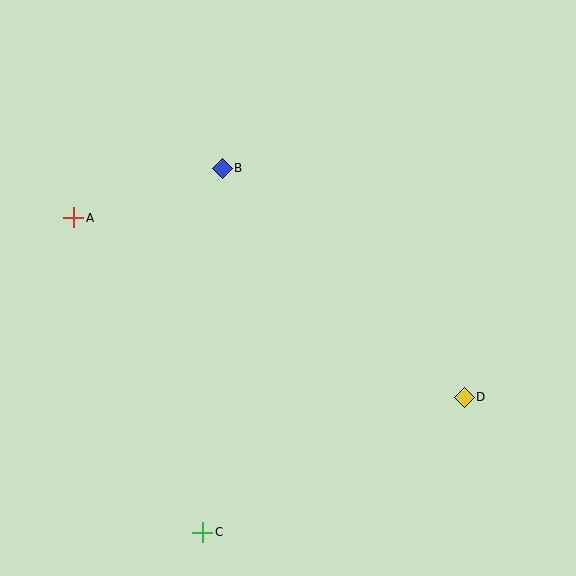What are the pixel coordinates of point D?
Point D is at (464, 397).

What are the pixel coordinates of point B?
Point B is at (222, 168).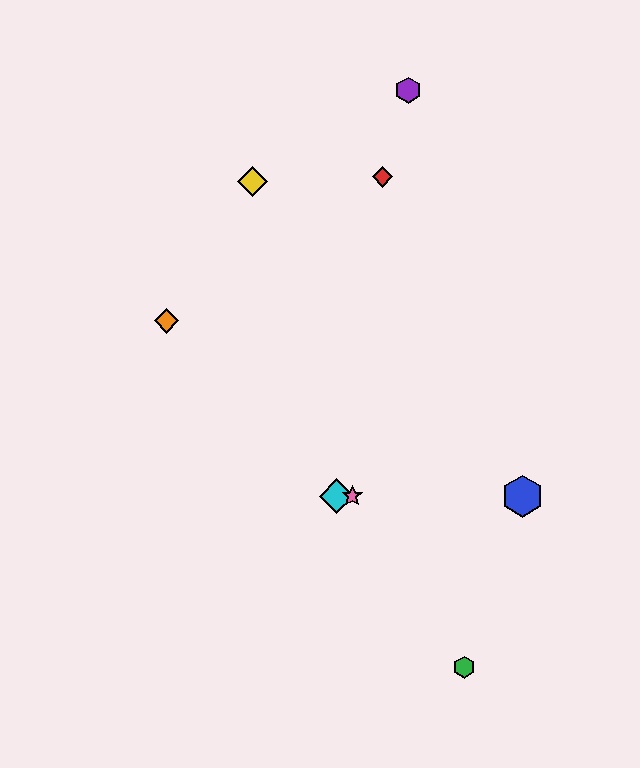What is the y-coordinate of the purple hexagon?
The purple hexagon is at y≈90.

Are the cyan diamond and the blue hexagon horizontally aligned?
Yes, both are at y≈496.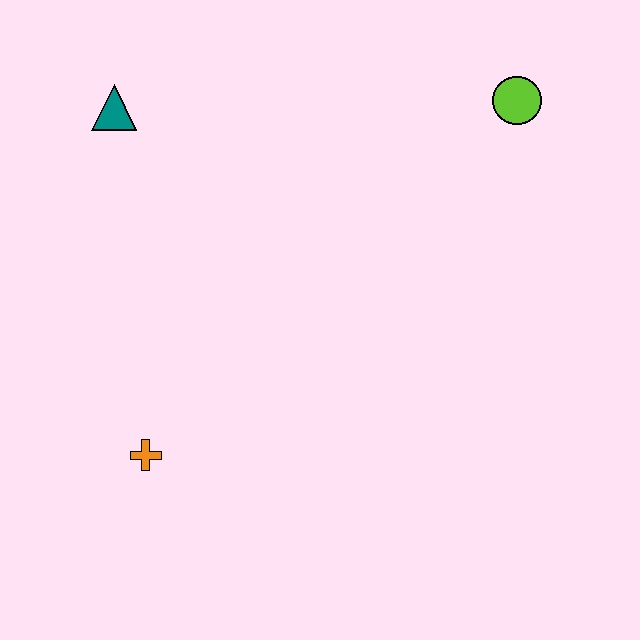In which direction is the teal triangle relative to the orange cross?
The teal triangle is above the orange cross.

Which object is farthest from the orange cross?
The lime circle is farthest from the orange cross.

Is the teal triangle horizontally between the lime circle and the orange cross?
No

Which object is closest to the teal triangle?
The orange cross is closest to the teal triangle.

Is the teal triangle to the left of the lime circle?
Yes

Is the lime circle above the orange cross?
Yes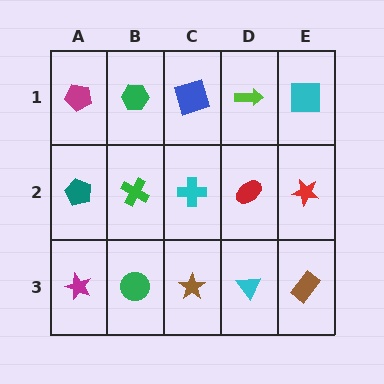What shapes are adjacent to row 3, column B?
A green cross (row 2, column B), a magenta star (row 3, column A), a brown star (row 3, column C).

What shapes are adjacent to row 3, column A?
A teal pentagon (row 2, column A), a green circle (row 3, column B).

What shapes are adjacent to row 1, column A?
A teal pentagon (row 2, column A), a green hexagon (row 1, column B).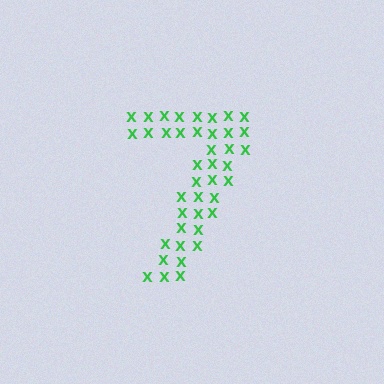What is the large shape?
The large shape is the digit 7.